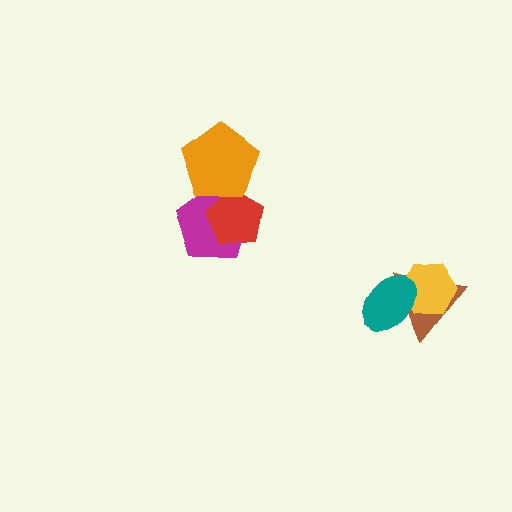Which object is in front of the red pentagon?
The orange pentagon is in front of the red pentagon.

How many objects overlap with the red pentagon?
2 objects overlap with the red pentagon.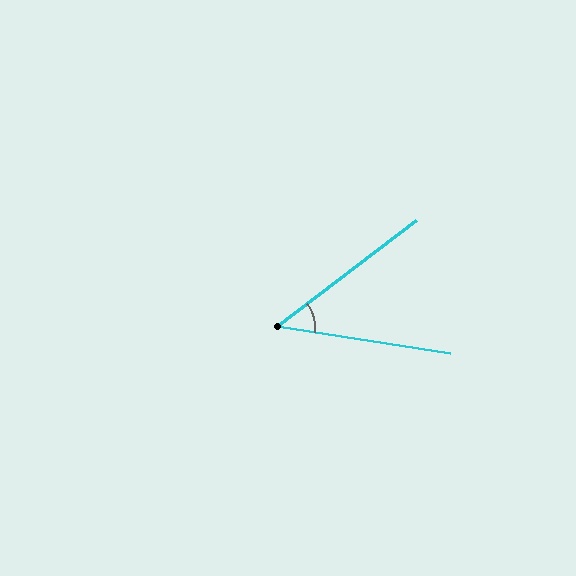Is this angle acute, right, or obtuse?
It is acute.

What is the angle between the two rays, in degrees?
Approximately 46 degrees.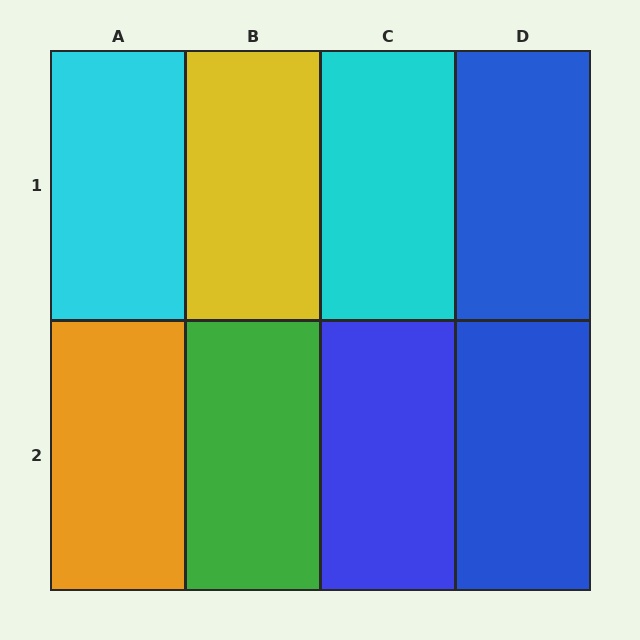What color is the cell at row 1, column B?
Yellow.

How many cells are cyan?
2 cells are cyan.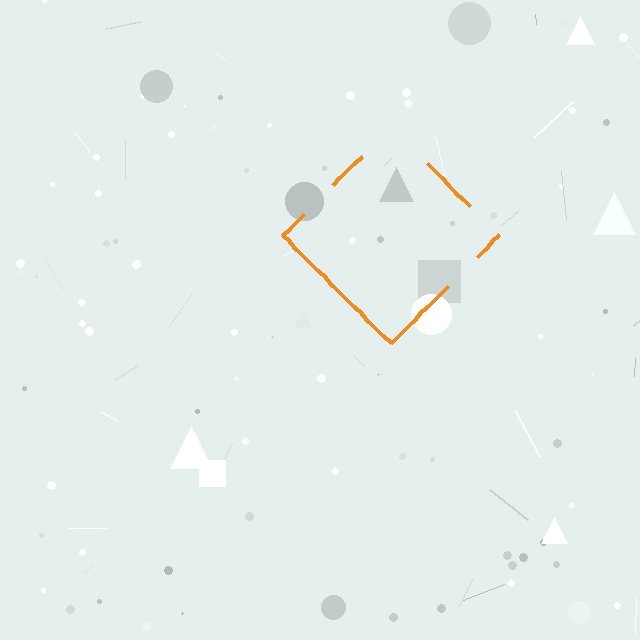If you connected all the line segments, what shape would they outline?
They would outline a diamond.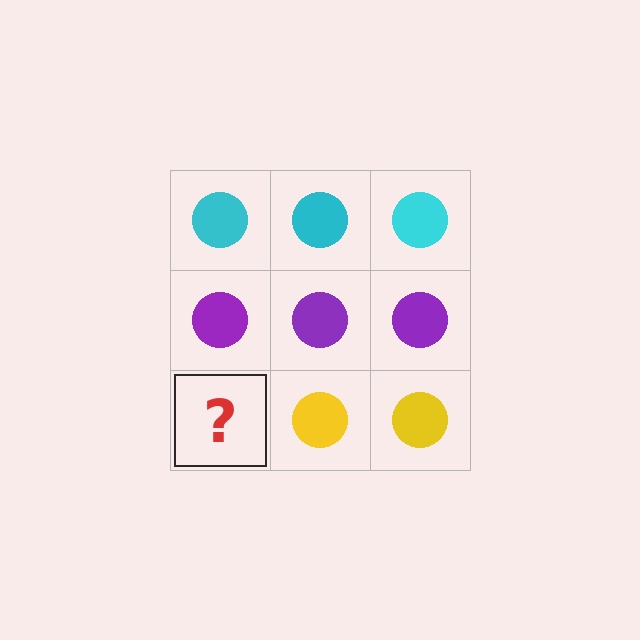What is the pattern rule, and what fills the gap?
The rule is that each row has a consistent color. The gap should be filled with a yellow circle.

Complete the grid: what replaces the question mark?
The question mark should be replaced with a yellow circle.